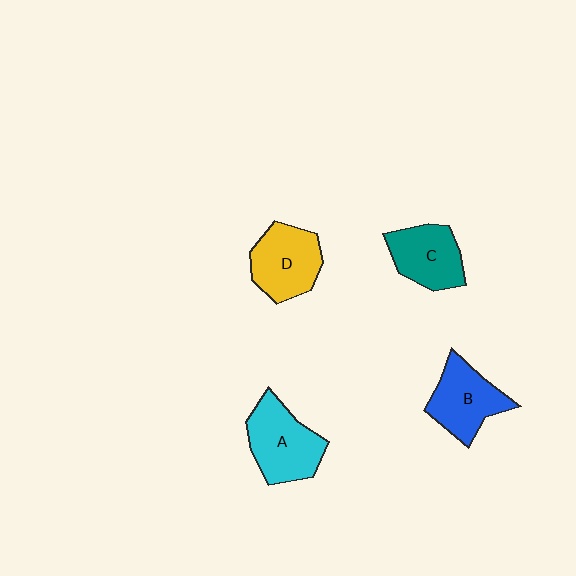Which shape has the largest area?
Shape A (cyan).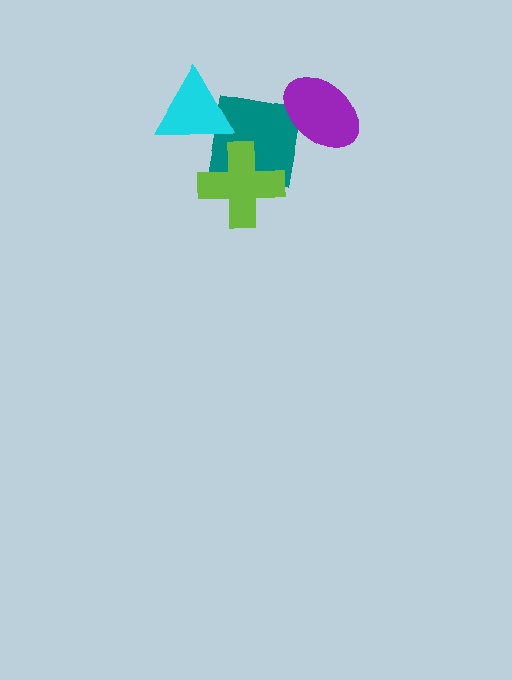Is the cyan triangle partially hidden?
No, no other shape covers it.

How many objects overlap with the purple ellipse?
1 object overlaps with the purple ellipse.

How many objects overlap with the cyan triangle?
1 object overlaps with the cyan triangle.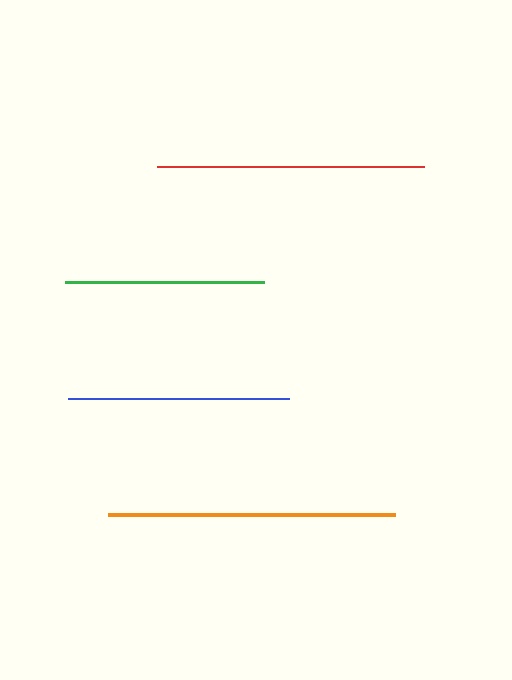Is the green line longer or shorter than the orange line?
The orange line is longer than the green line.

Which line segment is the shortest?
The green line is the shortest at approximately 199 pixels.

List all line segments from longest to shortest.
From longest to shortest: orange, red, blue, green.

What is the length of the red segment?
The red segment is approximately 267 pixels long.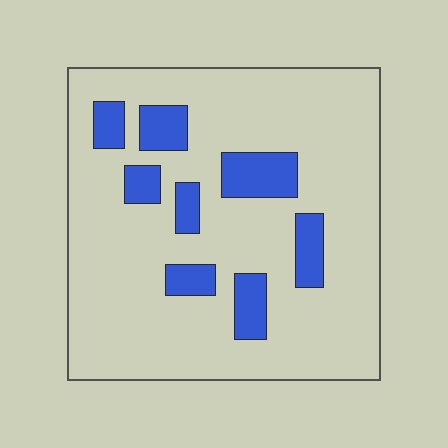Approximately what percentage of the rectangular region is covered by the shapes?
Approximately 15%.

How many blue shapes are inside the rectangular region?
8.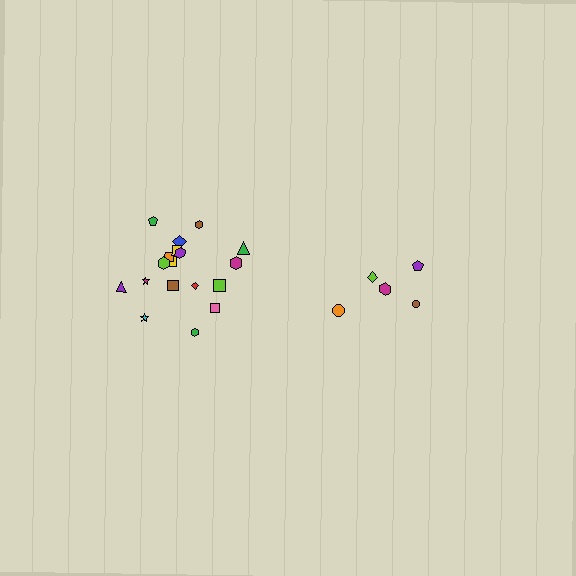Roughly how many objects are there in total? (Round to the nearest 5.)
Roughly 25 objects in total.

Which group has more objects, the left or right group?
The left group.